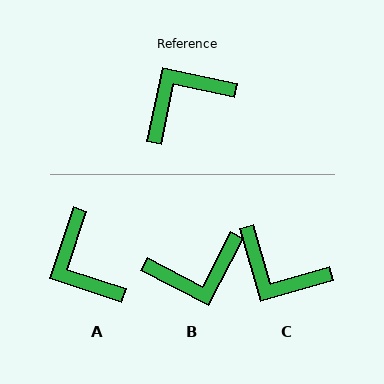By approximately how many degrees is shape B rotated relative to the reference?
Approximately 164 degrees counter-clockwise.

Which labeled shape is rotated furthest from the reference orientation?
B, about 164 degrees away.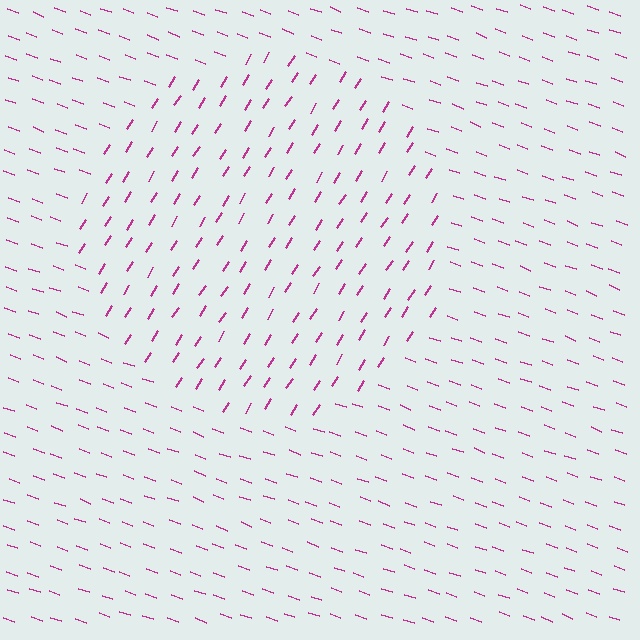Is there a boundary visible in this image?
Yes, there is a texture boundary formed by a change in line orientation.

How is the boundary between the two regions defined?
The boundary is defined purely by a change in line orientation (approximately 78 degrees difference). All lines are the same color and thickness.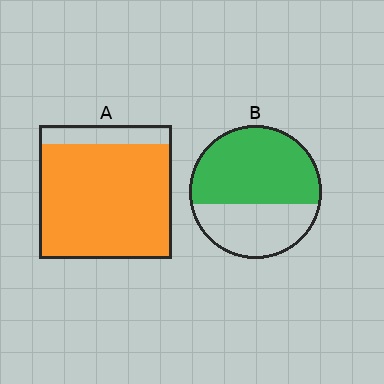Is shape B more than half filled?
Yes.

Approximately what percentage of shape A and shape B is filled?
A is approximately 85% and B is approximately 60%.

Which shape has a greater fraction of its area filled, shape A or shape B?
Shape A.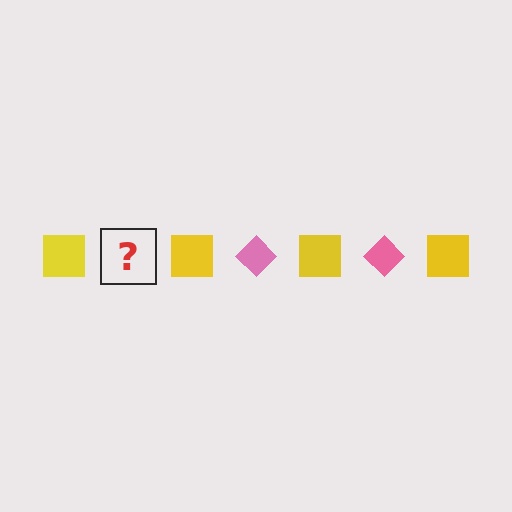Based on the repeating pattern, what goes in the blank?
The blank should be a pink diamond.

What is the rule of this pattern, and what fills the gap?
The rule is that the pattern alternates between yellow square and pink diamond. The gap should be filled with a pink diamond.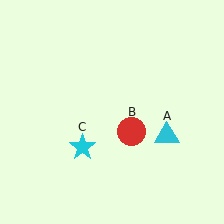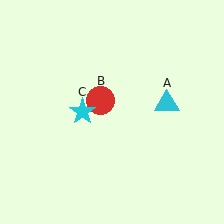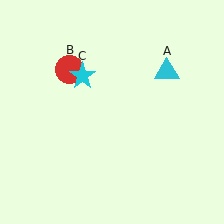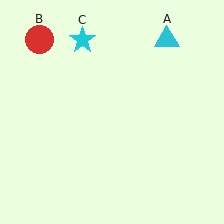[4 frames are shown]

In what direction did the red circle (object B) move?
The red circle (object B) moved up and to the left.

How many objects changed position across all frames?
3 objects changed position: cyan triangle (object A), red circle (object B), cyan star (object C).